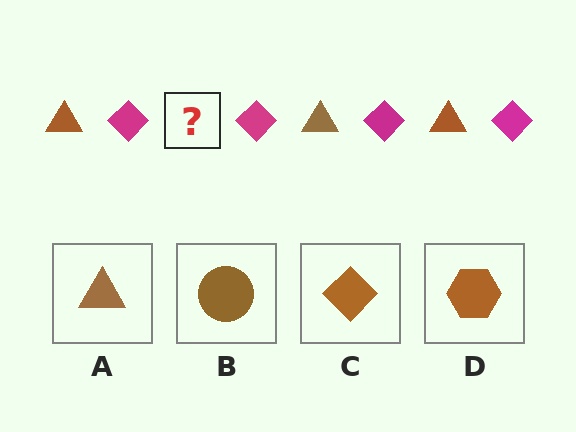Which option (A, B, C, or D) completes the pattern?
A.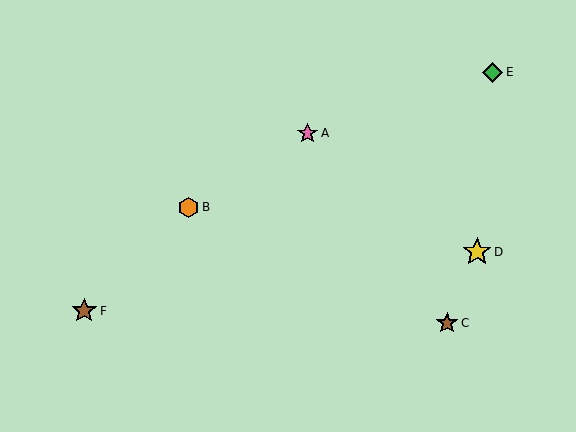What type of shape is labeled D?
Shape D is a yellow star.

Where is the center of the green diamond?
The center of the green diamond is at (493, 72).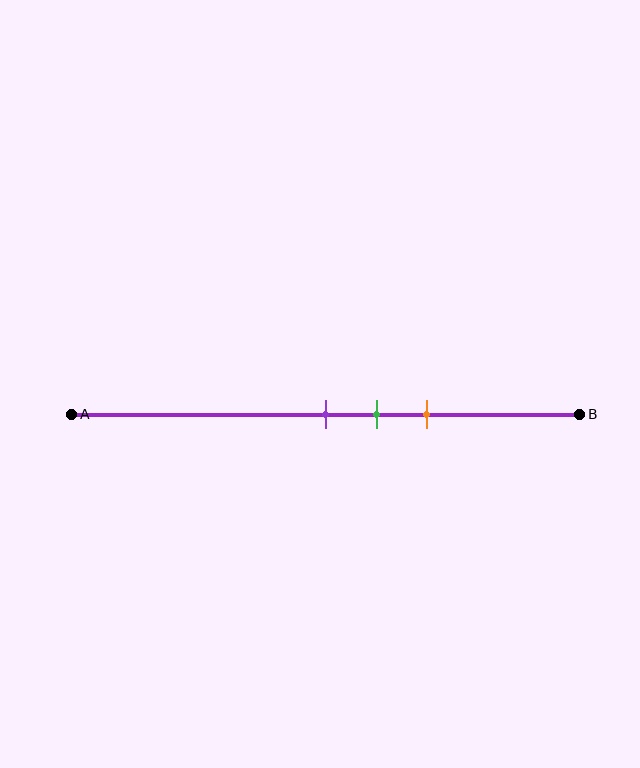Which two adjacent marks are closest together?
The purple and green marks are the closest adjacent pair.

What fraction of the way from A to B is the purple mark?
The purple mark is approximately 50% (0.5) of the way from A to B.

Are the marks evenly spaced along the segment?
Yes, the marks are approximately evenly spaced.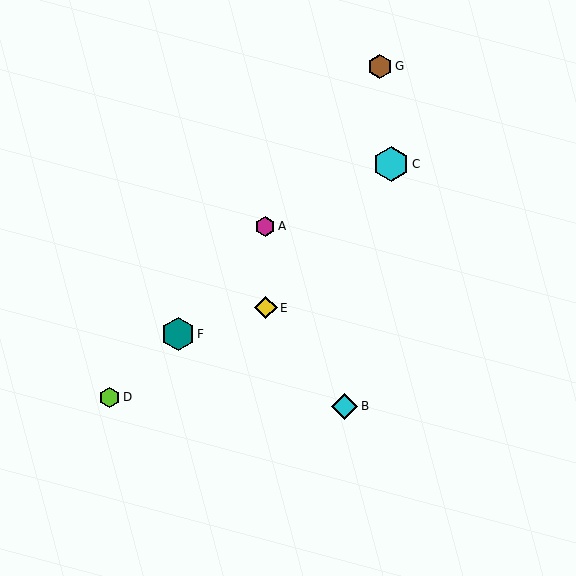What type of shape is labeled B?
Shape B is a cyan diamond.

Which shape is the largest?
The cyan hexagon (labeled C) is the largest.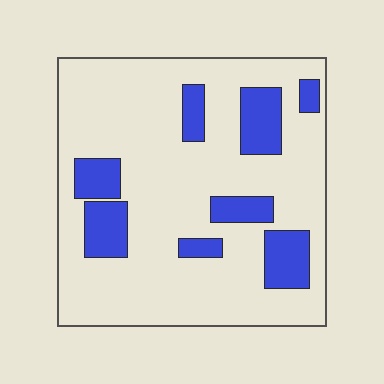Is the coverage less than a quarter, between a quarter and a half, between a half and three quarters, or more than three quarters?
Less than a quarter.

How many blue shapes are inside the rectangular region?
8.